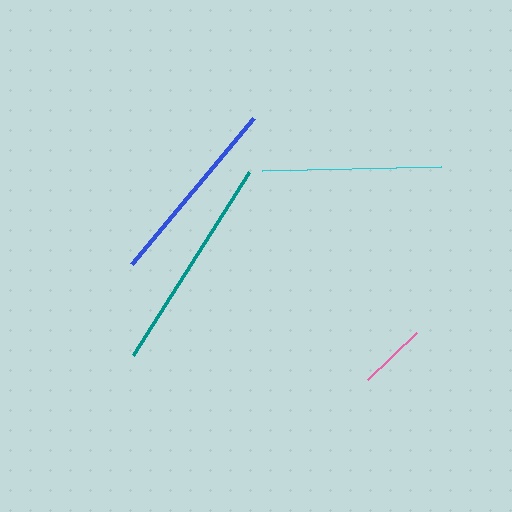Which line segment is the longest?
The teal line is the longest at approximately 217 pixels.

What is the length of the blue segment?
The blue segment is approximately 191 pixels long.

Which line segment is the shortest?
The pink line is the shortest at approximately 67 pixels.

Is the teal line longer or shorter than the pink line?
The teal line is longer than the pink line.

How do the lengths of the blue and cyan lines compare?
The blue and cyan lines are approximately the same length.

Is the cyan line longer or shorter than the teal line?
The teal line is longer than the cyan line.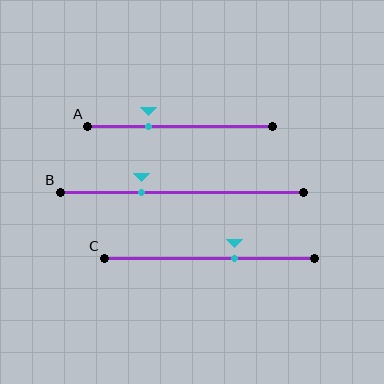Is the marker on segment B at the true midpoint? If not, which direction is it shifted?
No, the marker on segment B is shifted to the left by about 16% of the segment length.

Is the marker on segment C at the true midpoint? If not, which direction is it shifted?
No, the marker on segment C is shifted to the right by about 12% of the segment length.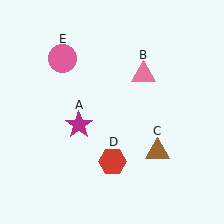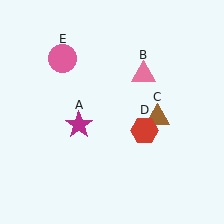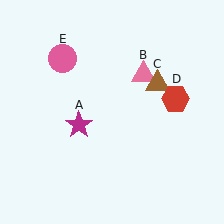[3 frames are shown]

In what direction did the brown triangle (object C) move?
The brown triangle (object C) moved up.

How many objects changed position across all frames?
2 objects changed position: brown triangle (object C), red hexagon (object D).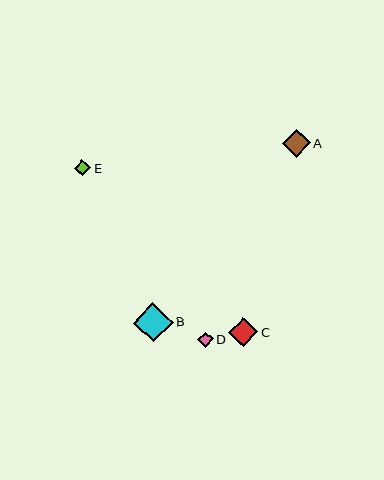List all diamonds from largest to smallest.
From largest to smallest: B, C, A, E, D.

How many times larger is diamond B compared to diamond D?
Diamond B is approximately 2.5 times the size of diamond D.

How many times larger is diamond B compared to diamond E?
Diamond B is approximately 2.4 times the size of diamond E.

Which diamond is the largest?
Diamond B is the largest with a size of approximately 40 pixels.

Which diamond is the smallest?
Diamond D is the smallest with a size of approximately 16 pixels.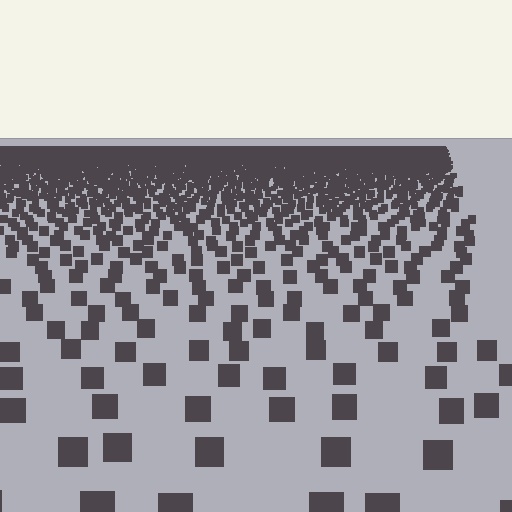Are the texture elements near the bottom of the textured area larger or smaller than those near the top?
Larger. Near the bottom, elements are closer to the viewer and appear at a bigger on-screen size.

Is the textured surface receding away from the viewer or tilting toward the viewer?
The surface is receding away from the viewer. Texture elements get smaller and denser toward the top.